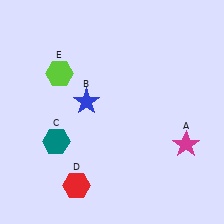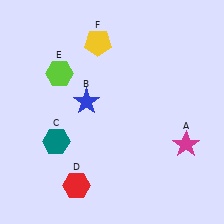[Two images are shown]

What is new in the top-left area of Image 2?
A yellow pentagon (F) was added in the top-left area of Image 2.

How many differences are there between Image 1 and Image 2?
There is 1 difference between the two images.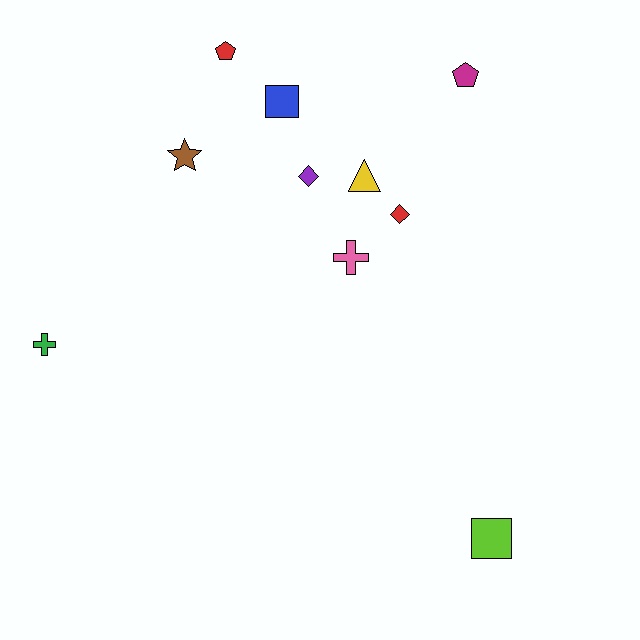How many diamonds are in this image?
There are 2 diamonds.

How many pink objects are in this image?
There is 1 pink object.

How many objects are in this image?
There are 10 objects.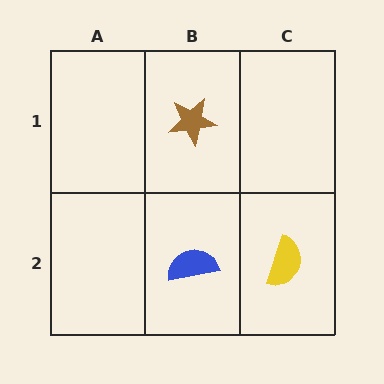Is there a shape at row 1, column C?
No, that cell is empty.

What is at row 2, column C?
A yellow semicircle.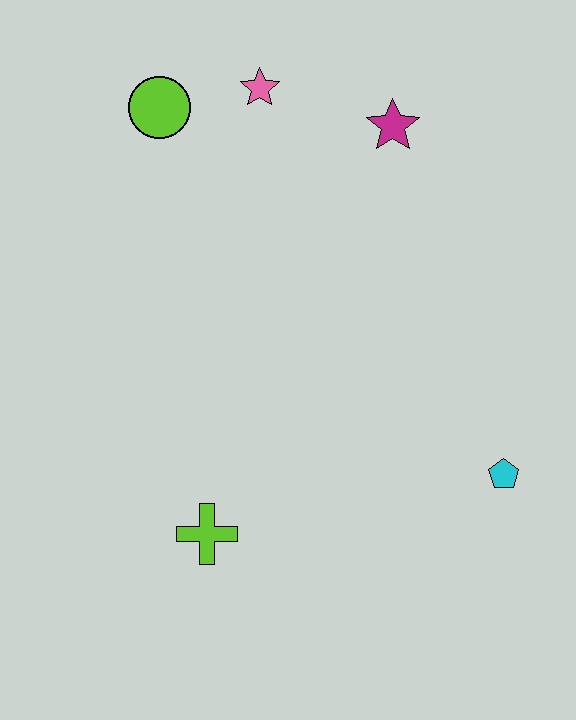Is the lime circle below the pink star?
Yes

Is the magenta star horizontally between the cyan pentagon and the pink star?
Yes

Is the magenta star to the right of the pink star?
Yes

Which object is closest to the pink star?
The lime circle is closest to the pink star.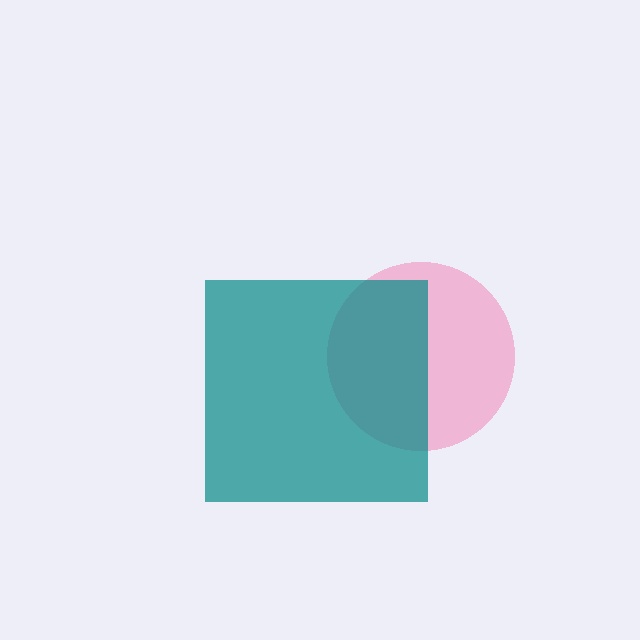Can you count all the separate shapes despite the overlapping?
Yes, there are 2 separate shapes.